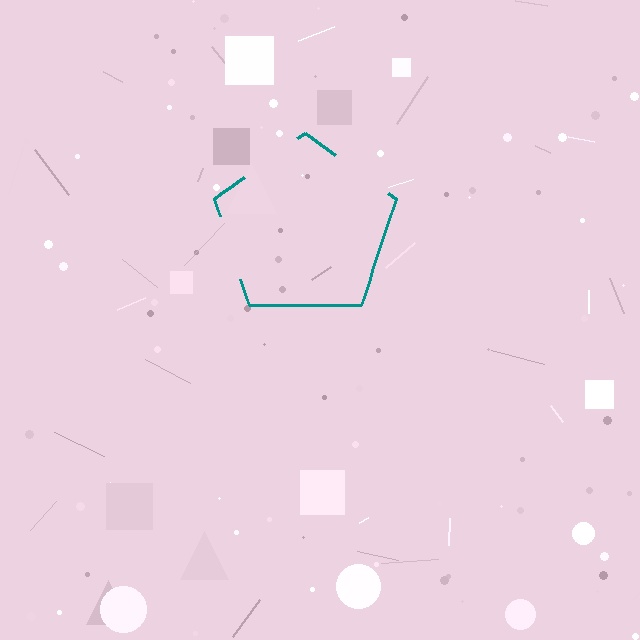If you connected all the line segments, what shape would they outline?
They would outline a pentagon.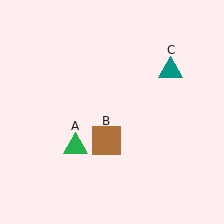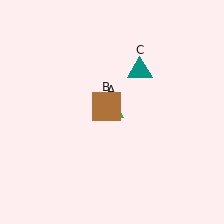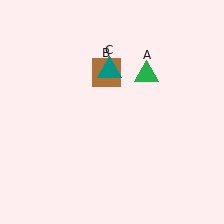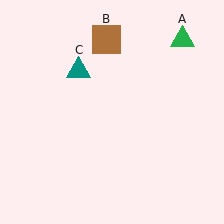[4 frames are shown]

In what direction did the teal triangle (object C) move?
The teal triangle (object C) moved left.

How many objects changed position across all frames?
3 objects changed position: green triangle (object A), brown square (object B), teal triangle (object C).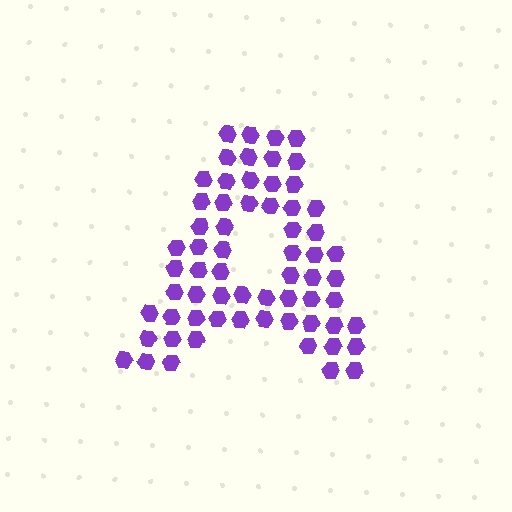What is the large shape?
The large shape is the letter A.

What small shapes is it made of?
It is made of small hexagons.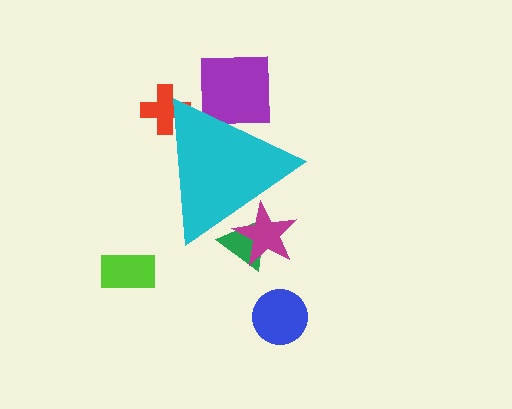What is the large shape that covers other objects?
A cyan triangle.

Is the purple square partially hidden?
Yes, the purple square is partially hidden behind the cyan triangle.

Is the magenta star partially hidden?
Yes, the magenta star is partially hidden behind the cyan triangle.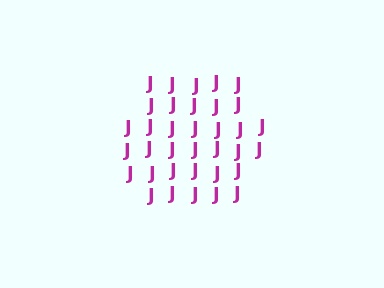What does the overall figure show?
The overall figure shows a hexagon.